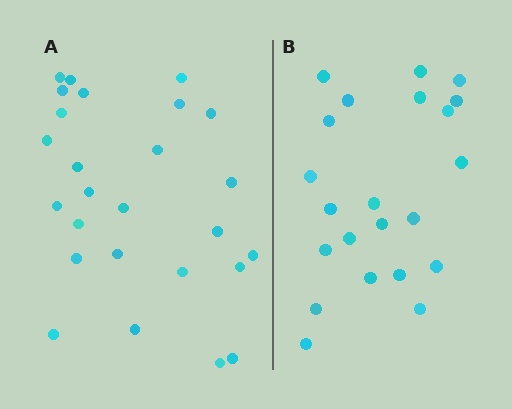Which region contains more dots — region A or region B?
Region A (the left region) has more dots.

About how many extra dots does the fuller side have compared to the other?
Region A has about 4 more dots than region B.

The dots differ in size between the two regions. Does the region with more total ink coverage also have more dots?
No. Region B has more total ink coverage because its dots are larger, but region A actually contains more individual dots. Total area can be misleading — the number of items is what matters here.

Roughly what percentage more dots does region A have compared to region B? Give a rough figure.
About 20% more.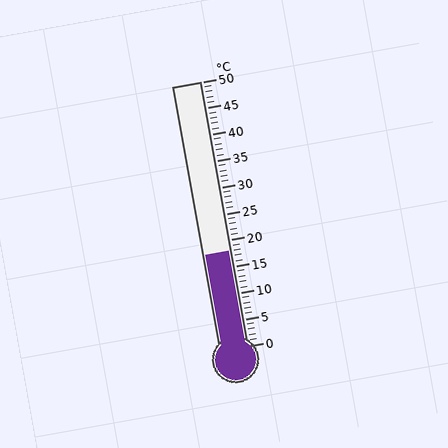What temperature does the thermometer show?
The thermometer shows approximately 18°C.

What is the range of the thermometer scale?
The thermometer scale ranges from 0°C to 50°C.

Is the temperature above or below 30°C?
The temperature is below 30°C.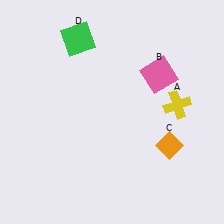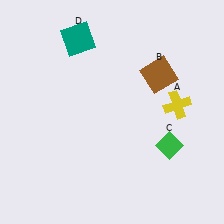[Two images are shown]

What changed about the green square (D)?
In Image 1, D is green. In Image 2, it changed to teal.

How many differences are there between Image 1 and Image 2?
There are 3 differences between the two images.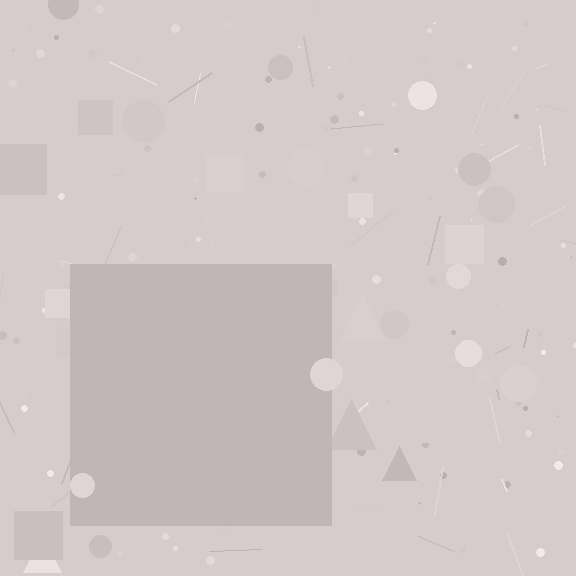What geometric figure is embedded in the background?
A square is embedded in the background.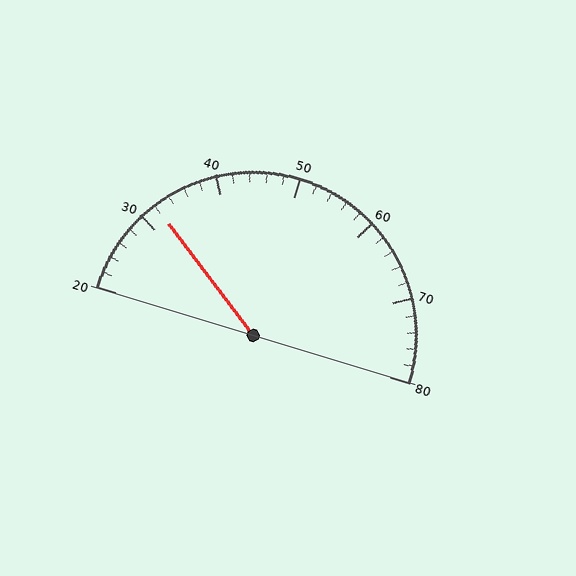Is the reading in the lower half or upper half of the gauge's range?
The reading is in the lower half of the range (20 to 80).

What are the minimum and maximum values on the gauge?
The gauge ranges from 20 to 80.